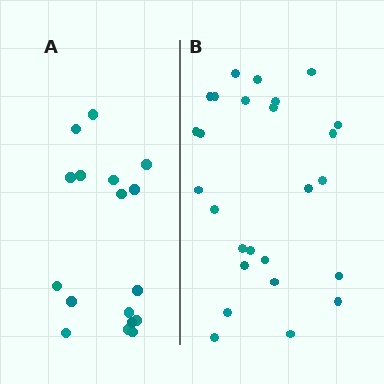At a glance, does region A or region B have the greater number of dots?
Region B (the right region) has more dots.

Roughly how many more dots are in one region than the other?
Region B has roughly 8 or so more dots than region A.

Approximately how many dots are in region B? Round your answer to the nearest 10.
About 30 dots. (The exact count is 26, which rounds to 30.)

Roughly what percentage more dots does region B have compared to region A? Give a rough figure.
About 55% more.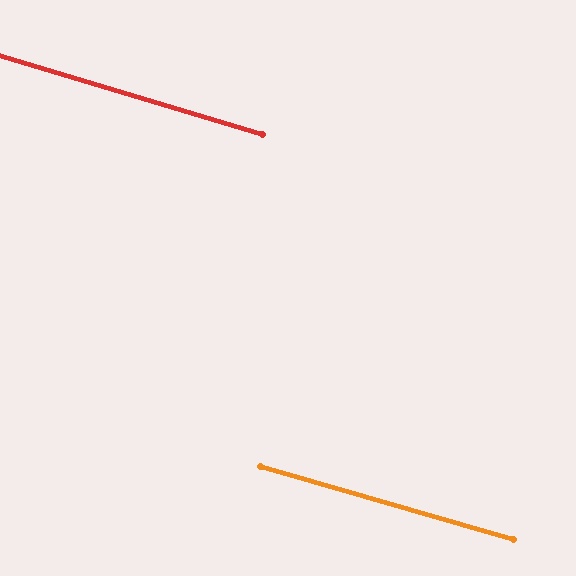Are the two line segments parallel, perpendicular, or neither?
Parallel — their directions differ by only 0.7°.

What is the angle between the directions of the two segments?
Approximately 1 degree.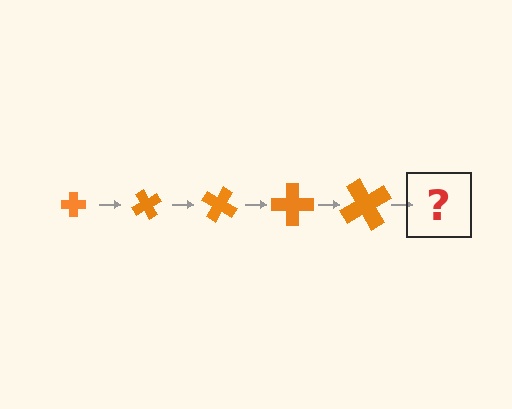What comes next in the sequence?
The next element should be a cross, larger than the previous one and rotated 300 degrees from the start.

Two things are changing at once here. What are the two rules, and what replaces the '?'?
The two rules are that the cross grows larger each step and it rotates 60 degrees each step. The '?' should be a cross, larger than the previous one and rotated 300 degrees from the start.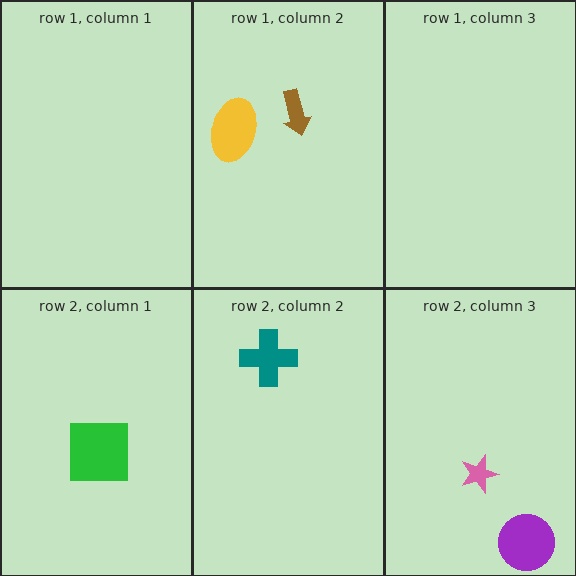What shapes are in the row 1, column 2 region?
The yellow ellipse, the brown arrow.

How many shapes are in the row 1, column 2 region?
2.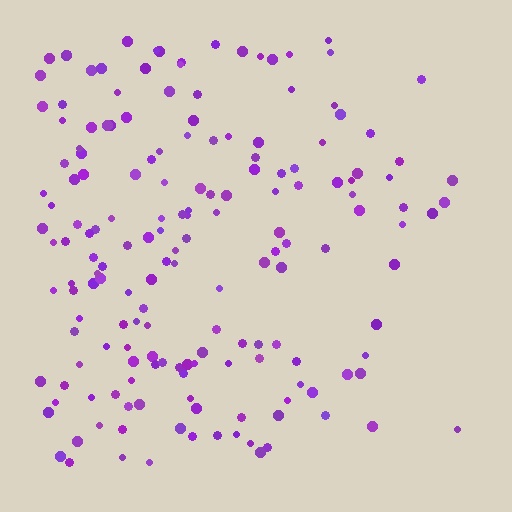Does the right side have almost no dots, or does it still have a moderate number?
Still a moderate number, just noticeably fewer than the left.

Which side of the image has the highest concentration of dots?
The left.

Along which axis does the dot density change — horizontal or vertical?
Horizontal.